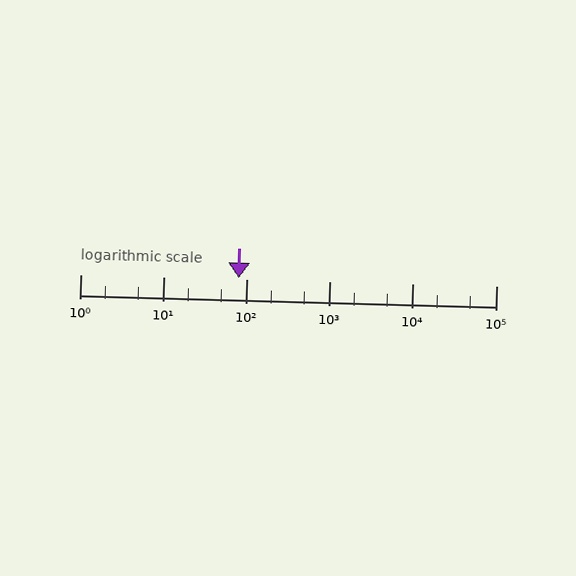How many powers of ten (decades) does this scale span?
The scale spans 5 decades, from 1 to 100000.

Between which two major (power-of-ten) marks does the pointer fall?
The pointer is between 10 and 100.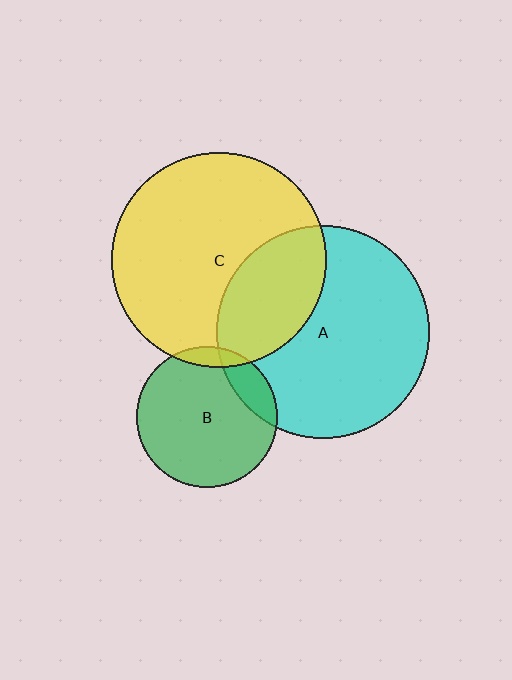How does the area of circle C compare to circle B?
Approximately 2.3 times.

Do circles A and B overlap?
Yes.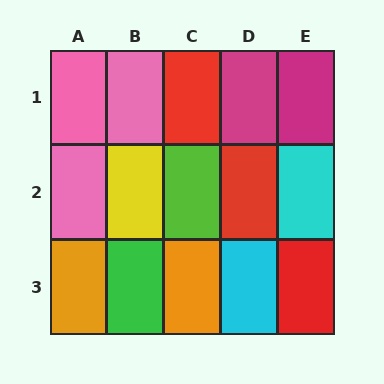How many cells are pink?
3 cells are pink.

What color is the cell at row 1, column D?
Magenta.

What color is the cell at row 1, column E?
Magenta.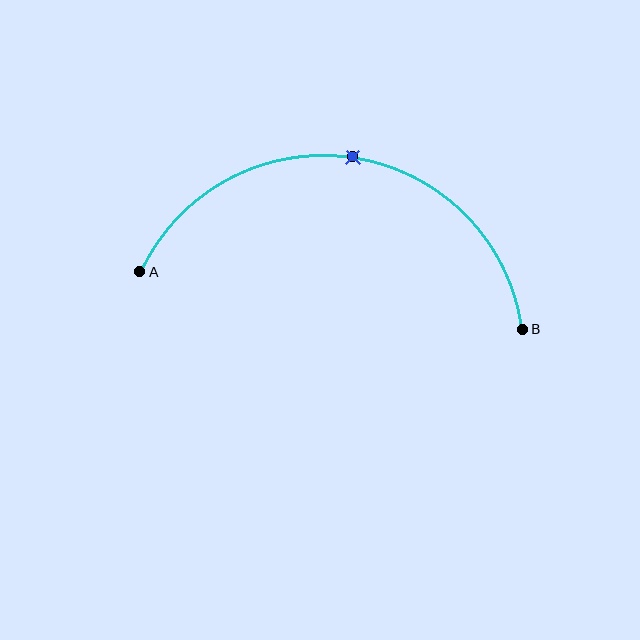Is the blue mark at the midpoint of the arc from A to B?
Yes. The blue mark lies on the arc at equal arc-length from both A and B — it is the arc midpoint.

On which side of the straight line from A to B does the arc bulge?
The arc bulges above the straight line connecting A and B.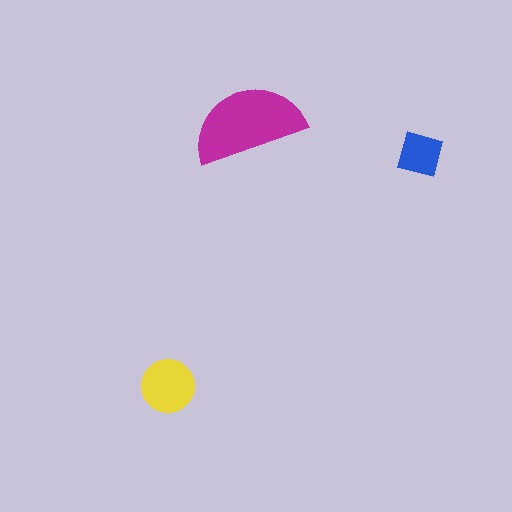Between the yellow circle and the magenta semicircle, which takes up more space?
The magenta semicircle.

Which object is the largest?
The magenta semicircle.